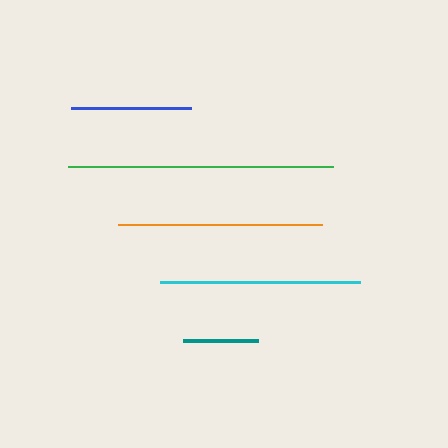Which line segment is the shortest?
The teal line is the shortest at approximately 75 pixels.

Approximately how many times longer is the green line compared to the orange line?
The green line is approximately 1.3 times the length of the orange line.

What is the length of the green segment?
The green segment is approximately 264 pixels long.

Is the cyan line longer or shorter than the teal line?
The cyan line is longer than the teal line.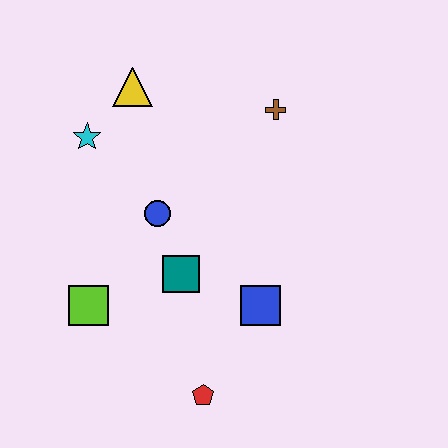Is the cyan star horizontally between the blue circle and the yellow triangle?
No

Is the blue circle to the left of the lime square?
No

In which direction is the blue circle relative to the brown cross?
The blue circle is to the left of the brown cross.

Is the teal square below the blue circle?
Yes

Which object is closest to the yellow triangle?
The cyan star is closest to the yellow triangle.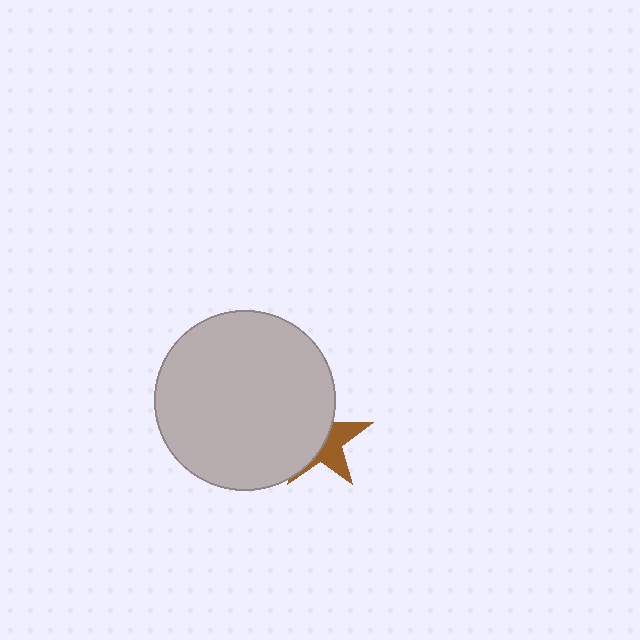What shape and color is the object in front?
The object in front is a light gray circle.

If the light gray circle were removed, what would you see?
You would see the complete brown star.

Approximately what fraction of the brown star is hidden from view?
Roughly 58% of the brown star is hidden behind the light gray circle.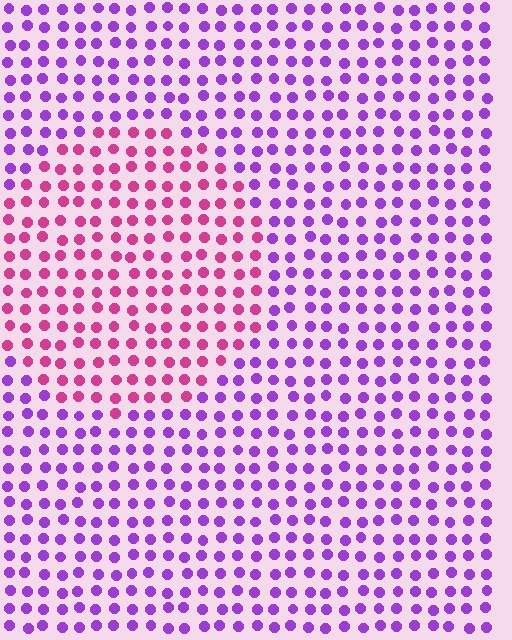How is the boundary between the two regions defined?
The boundary is defined purely by a slight shift in hue (about 47 degrees). Spacing, size, and orientation are identical on both sides.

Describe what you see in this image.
The image is filled with small purple elements in a uniform arrangement. A circle-shaped region is visible where the elements are tinted to a slightly different hue, forming a subtle color boundary.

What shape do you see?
I see a circle.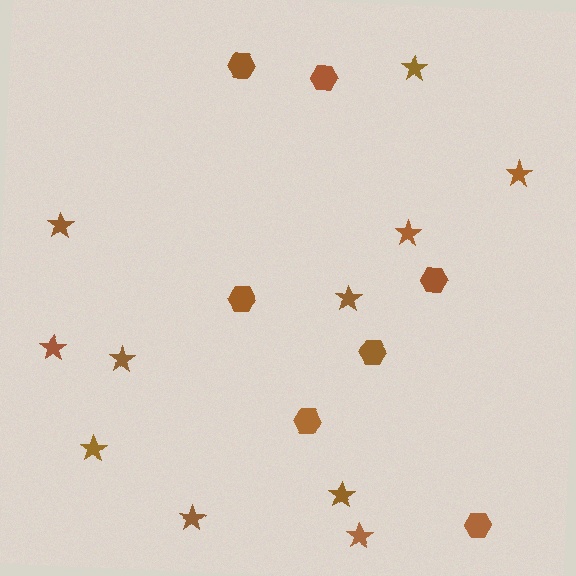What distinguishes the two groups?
There are 2 groups: one group of stars (11) and one group of hexagons (7).